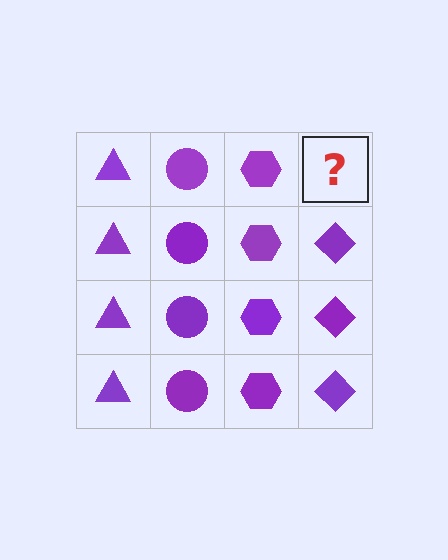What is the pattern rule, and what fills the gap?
The rule is that each column has a consistent shape. The gap should be filled with a purple diamond.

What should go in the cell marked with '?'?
The missing cell should contain a purple diamond.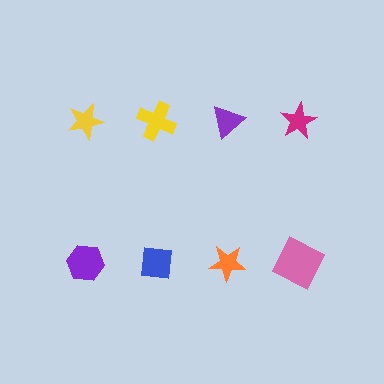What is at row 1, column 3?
A purple triangle.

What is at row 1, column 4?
A magenta star.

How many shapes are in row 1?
4 shapes.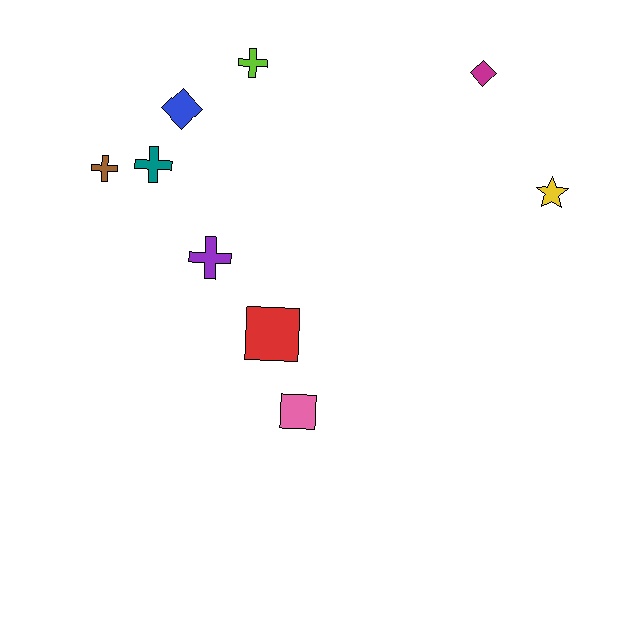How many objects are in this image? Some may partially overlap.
There are 9 objects.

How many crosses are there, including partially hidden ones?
There are 4 crosses.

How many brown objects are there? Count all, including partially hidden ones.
There is 1 brown object.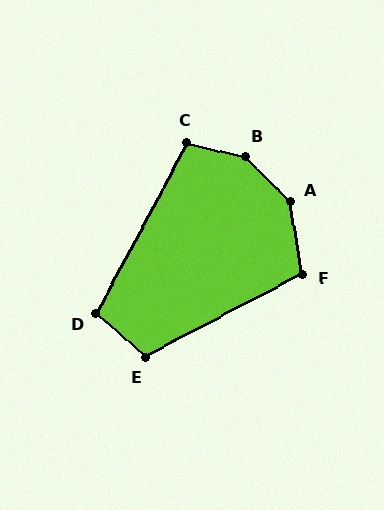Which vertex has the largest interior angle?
B, at approximately 148 degrees.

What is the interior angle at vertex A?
Approximately 144 degrees (obtuse).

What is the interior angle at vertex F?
Approximately 109 degrees (obtuse).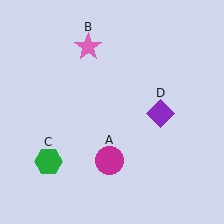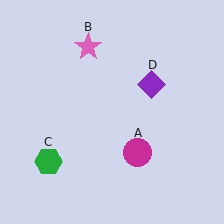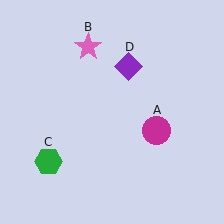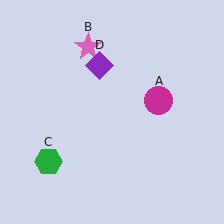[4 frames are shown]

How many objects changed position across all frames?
2 objects changed position: magenta circle (object A), purple diamond (object D).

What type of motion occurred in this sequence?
The magenta circle (object A), purple diamond (object D) rotated counterclockwise around the center of the scene.